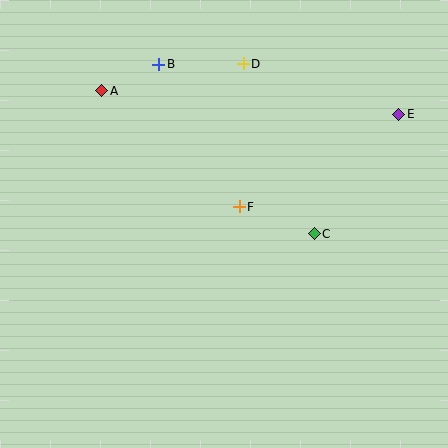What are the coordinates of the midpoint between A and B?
The midpoint between A and B is at (130, 77).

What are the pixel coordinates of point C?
Point C is at (314, 234).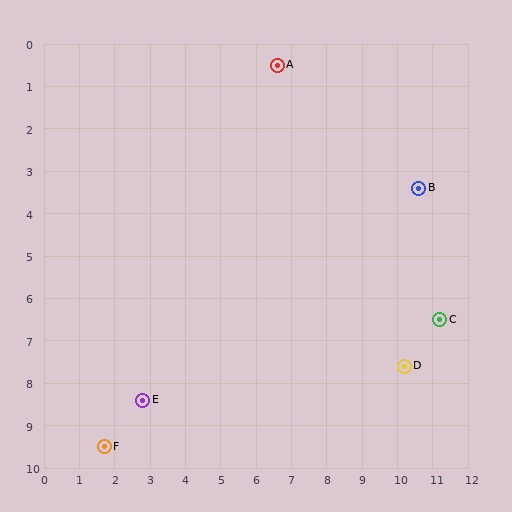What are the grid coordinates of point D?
Point D is at approximately (10.2, 7.6).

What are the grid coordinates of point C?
Point C is at approximately (11.2, 6.5).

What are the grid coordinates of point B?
Point B is at approximately (10.6, 3.4).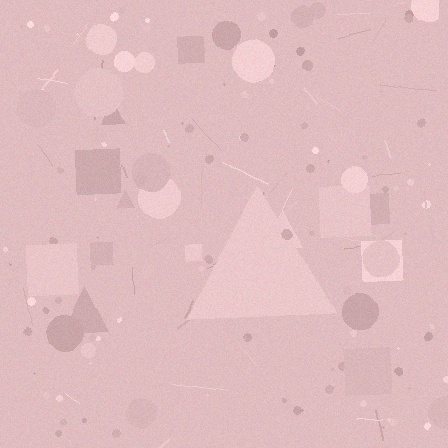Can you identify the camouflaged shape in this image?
The camouflaged shape is a triangle.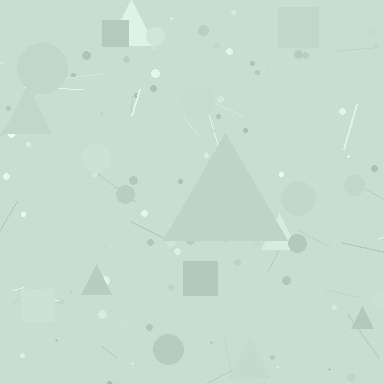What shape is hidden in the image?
A triangle is hidden in the image.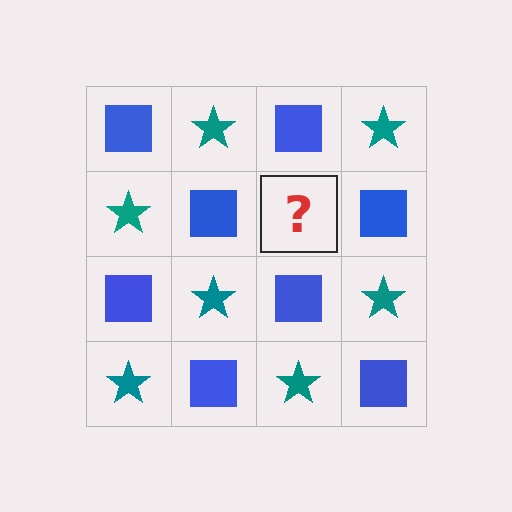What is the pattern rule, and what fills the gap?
The rule is that it alternates blue square and teal star in a checkerboard pattern. The gap should be filled with a teal star.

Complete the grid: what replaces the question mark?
The question mark should be replaced with a teal star.